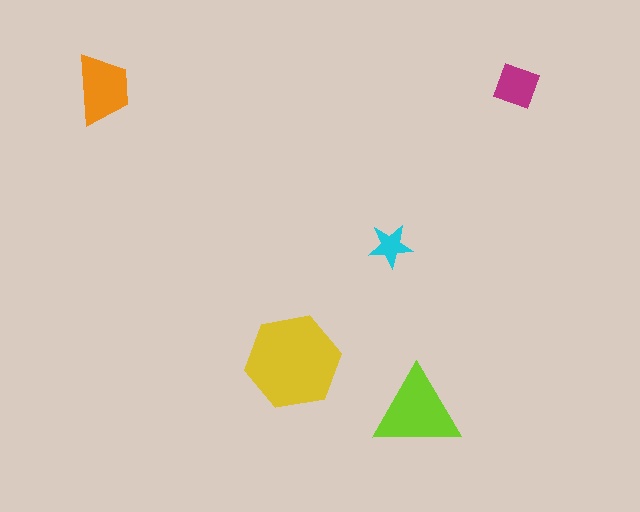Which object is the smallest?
The cyan star.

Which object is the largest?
The yellow hexagon.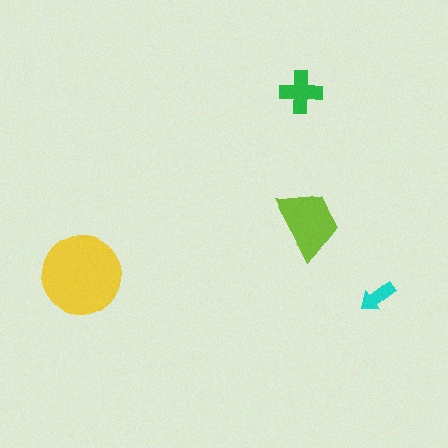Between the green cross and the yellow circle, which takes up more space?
The yellow circle.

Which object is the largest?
The yellow circle.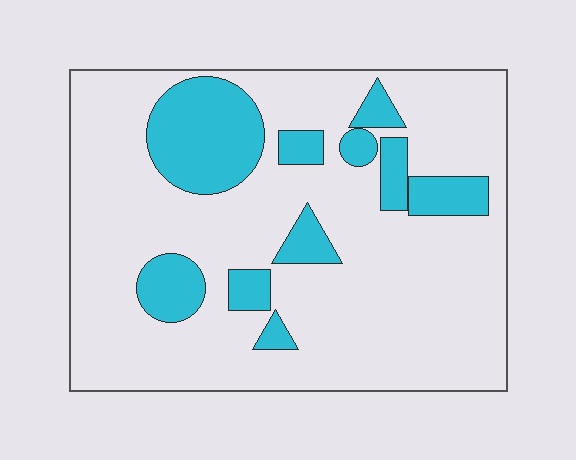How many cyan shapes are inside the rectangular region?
10.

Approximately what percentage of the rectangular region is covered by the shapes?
Approximately 20%.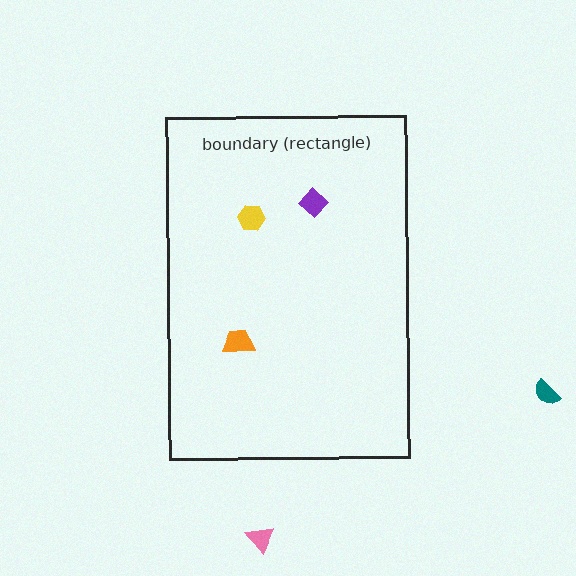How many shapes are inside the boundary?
3 inside, 2 outside.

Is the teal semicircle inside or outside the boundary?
Outside.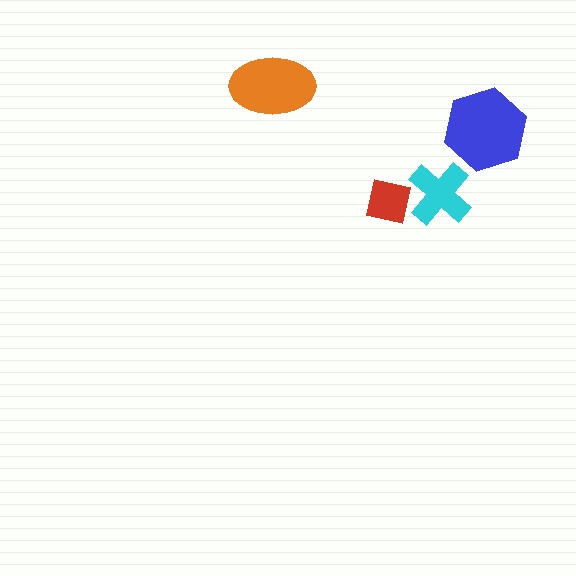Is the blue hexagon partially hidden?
No, no other shape covers it.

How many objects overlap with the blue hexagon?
0 objects overlap with the blue hexagon.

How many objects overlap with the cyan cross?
1 object overlaps with the cyan cross.